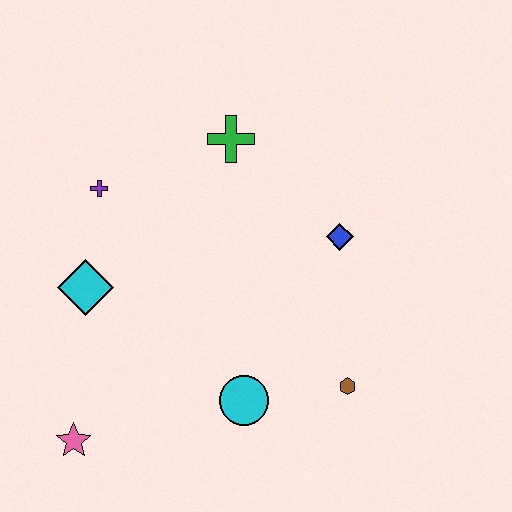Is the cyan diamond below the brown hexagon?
No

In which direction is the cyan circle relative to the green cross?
The cyan circle is below the green cross.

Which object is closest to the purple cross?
The cyan diamond is closest to the purple cross.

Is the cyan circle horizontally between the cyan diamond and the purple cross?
No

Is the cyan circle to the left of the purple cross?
No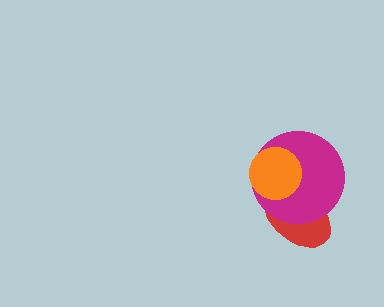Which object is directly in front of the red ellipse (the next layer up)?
The magenta circle is directly in front of the red ellipse.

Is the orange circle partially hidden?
No, no other shape covers it.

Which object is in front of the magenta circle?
The orange circle is in front of the magenta circle.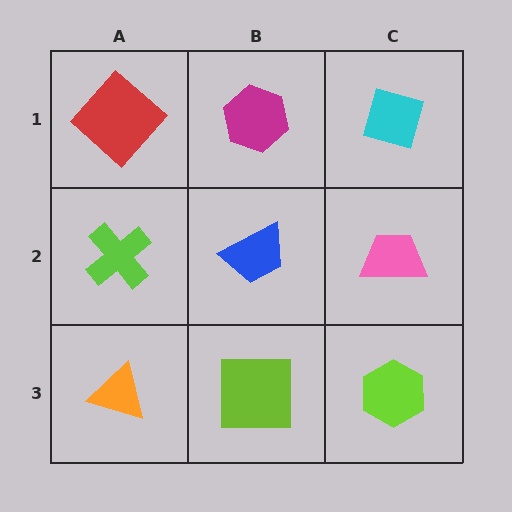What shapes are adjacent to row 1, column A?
A lime cross (row 2, column A), a magenta hexagon (row 1, column B).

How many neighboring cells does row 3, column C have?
2.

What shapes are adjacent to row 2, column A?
A red diamond (row 1, column A), an orange triangle (row 3, column A), a blue trapezoid (row 2, column B).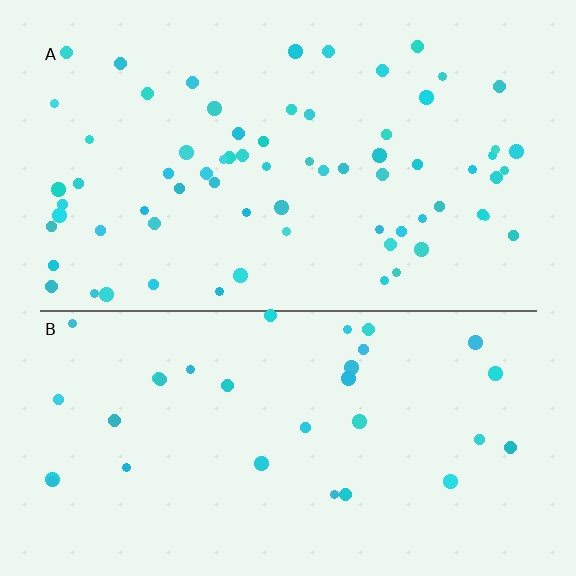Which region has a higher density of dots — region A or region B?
A (the top).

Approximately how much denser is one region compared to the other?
Approximately 2.2× — region A over region B.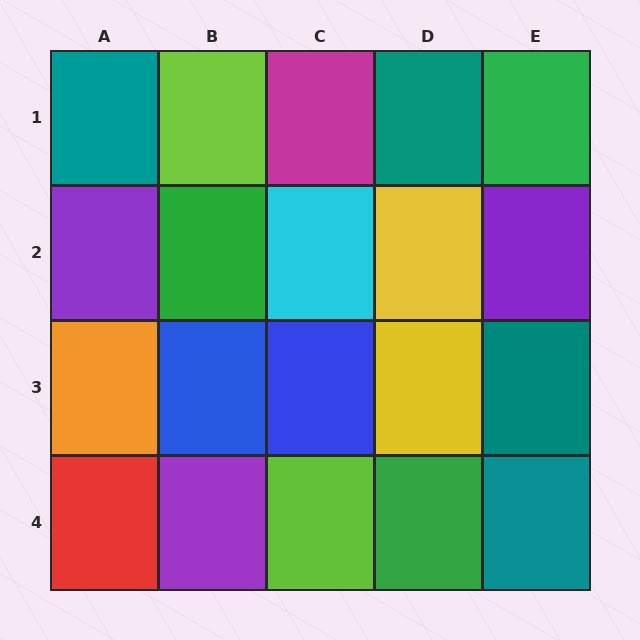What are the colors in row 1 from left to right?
Teal, lime, magenta, teal, green.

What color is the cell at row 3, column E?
Teal.